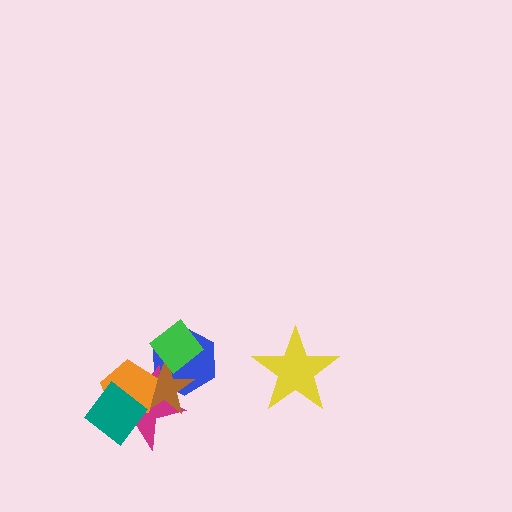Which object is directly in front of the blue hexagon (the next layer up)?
The magenta star is directly in front of the blue hexagon.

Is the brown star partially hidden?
Yes, it is partially covered by another shape.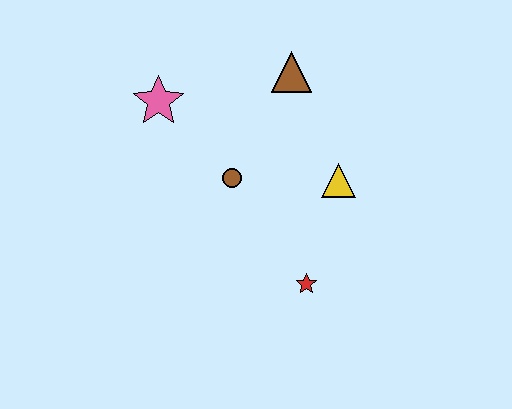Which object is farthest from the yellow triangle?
The pink star is farthest from the yellow triangle.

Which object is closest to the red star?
The yellow triangle is closest to the red star.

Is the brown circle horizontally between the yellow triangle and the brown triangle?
No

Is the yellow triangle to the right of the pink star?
Yes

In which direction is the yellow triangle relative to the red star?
The yellow triangle is above the red star.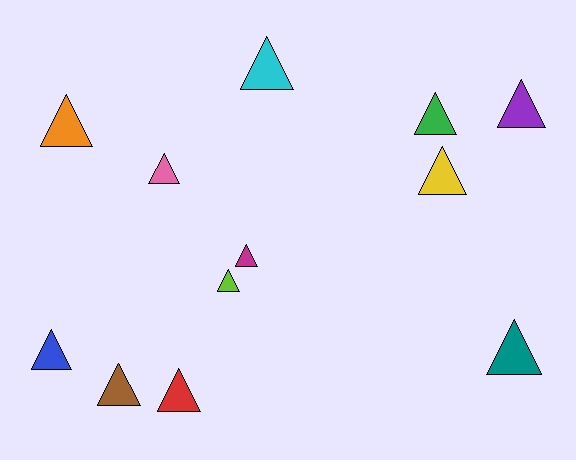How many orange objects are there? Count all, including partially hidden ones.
There is 1 orange object.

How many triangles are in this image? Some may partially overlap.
There are 12 triangles.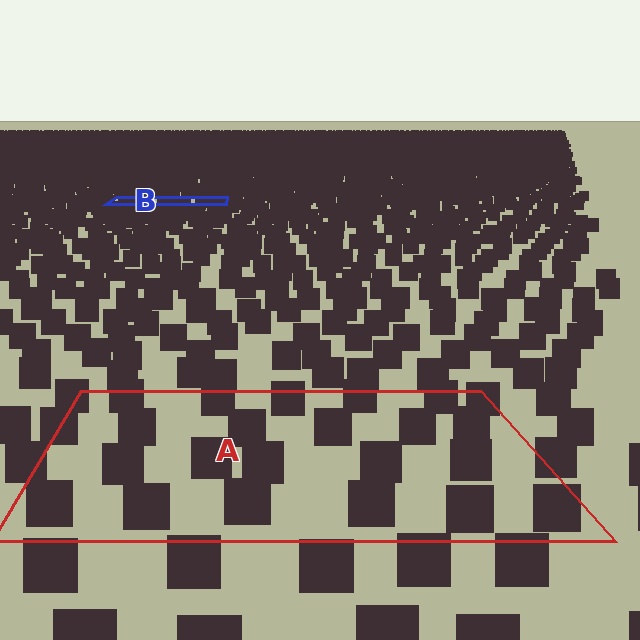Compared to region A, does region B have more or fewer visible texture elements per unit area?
Region B has more texture elements per unit area — they are packed more densely because it is farther away.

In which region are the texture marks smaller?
The texture marks are smaller in region B, because it is farther away.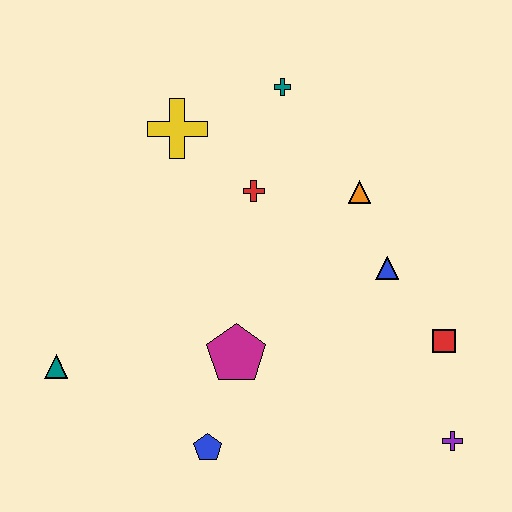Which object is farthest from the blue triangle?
The teal triangle is farthest from the blue triangle.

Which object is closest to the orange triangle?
The blue triangle is closest to the orange triangle.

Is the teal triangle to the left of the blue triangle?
Yes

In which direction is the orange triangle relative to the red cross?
The orange triangle is to the right of the red cross.